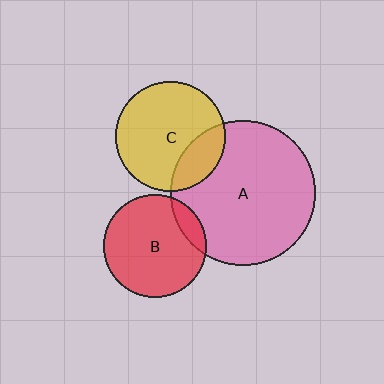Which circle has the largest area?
Circle A (pink).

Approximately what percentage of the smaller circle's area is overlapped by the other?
Approximately 10%.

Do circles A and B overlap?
Yes.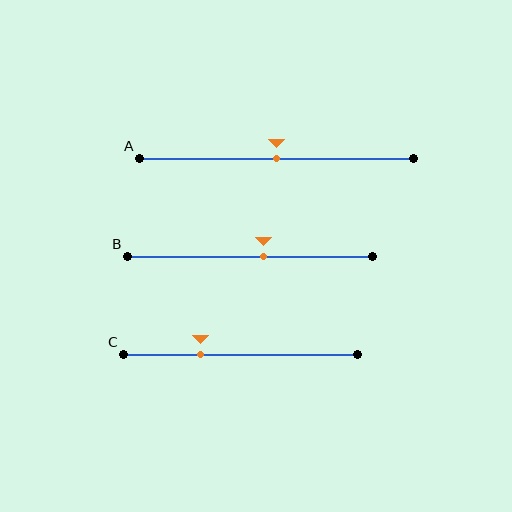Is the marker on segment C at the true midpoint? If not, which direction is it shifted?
No, the marker on segment C is shifted to the left by about 17% of the segment length.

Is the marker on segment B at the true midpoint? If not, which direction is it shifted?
No, the marker on segment B is shifted to the right by about 6% of the segment length.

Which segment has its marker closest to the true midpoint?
Segment A has its marker closest to the true midpoint.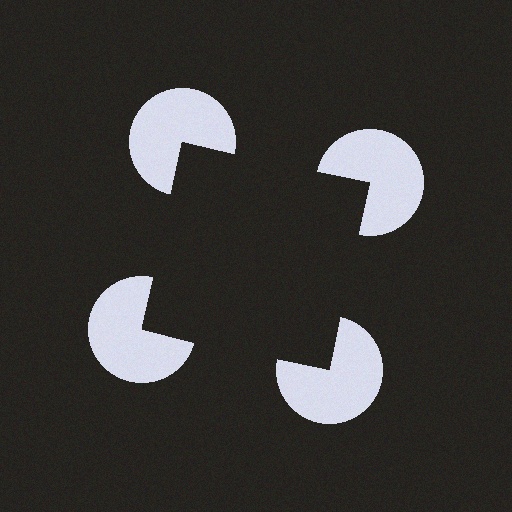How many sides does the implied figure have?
4 sides.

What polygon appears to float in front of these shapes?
An illusory square — its edges are inferred from the aligned wedge cuts in the pac-man discs, not physically drawn.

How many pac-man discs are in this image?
There are 4 — one at each vertex of the illusory square.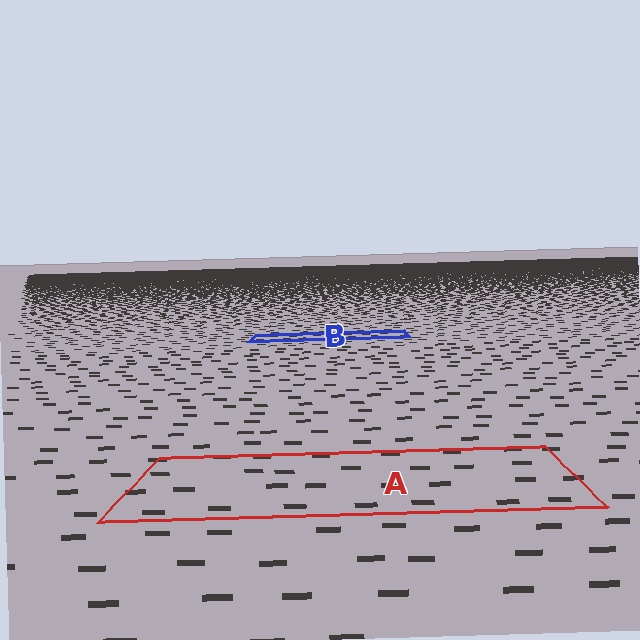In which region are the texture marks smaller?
The texture marks are smaller in region B, because it is farther away.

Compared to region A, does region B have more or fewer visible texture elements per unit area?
Region B has more texture elements per unit area — they are packed more densely because it is farther away.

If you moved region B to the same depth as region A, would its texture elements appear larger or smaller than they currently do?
They would appear larger. At a closer depth, the same texture elements are projected at a bigger on-screen size.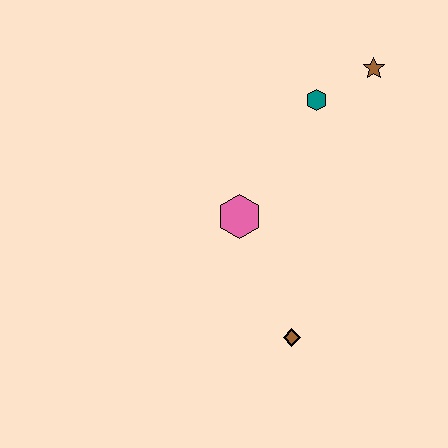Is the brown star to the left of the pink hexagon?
No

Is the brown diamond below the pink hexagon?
Yes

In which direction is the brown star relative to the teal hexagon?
The brown star is to the right of the teal hexagon.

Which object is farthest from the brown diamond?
The brown star is farthest from the brown diamond.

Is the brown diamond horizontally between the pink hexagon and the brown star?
Yes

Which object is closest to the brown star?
The teal hexagon is closest to the brown star.